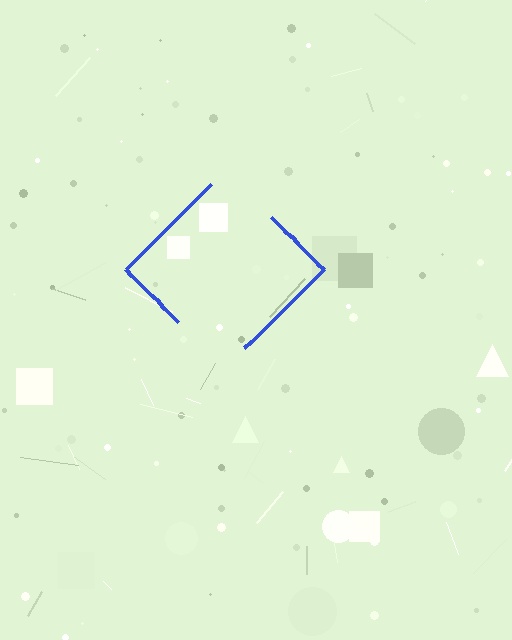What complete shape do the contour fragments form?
The contour fragments form a diamond.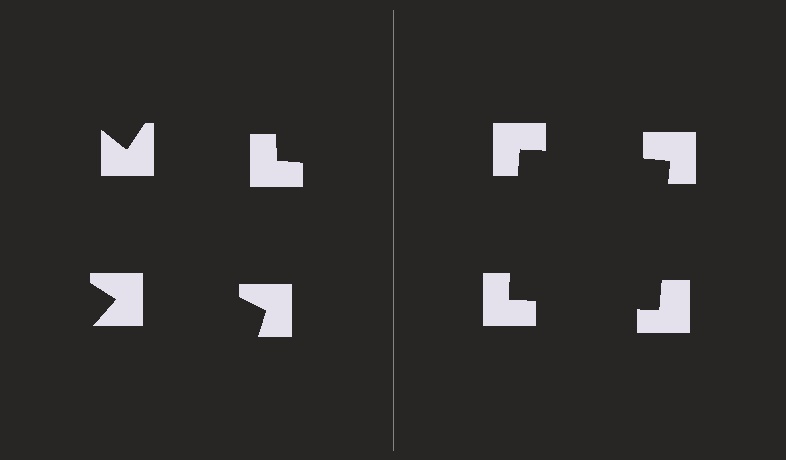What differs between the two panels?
The notched squares are positioned identically on both sides; only the wedge orientations differ. On the right they align to a square; on the left they are misaligned.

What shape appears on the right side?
An illusory square.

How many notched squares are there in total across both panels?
8 — 4 on each side.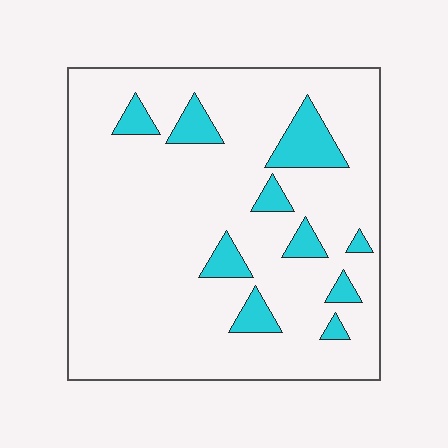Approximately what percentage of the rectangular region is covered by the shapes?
Approximately 10%.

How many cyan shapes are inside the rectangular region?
10.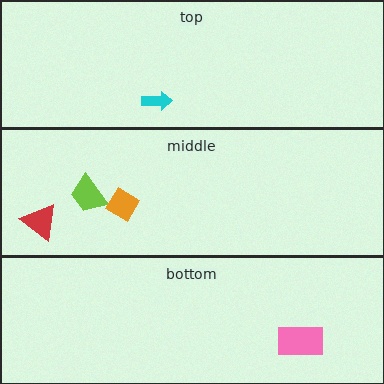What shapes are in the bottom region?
The pink rectangle.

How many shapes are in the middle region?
3.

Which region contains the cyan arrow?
The top region.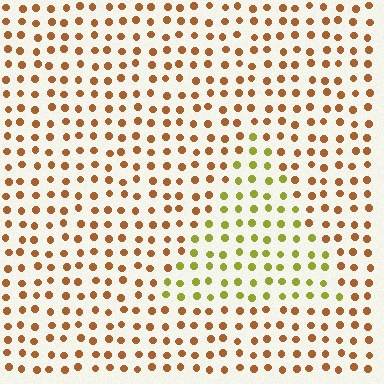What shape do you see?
I see a triangle.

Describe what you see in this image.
The image is filled with small brown elements in a uniform arrangement. A triangle-shaped region is visible where the elements are tinted to a slightly different hue, forming a subtle color boundary.